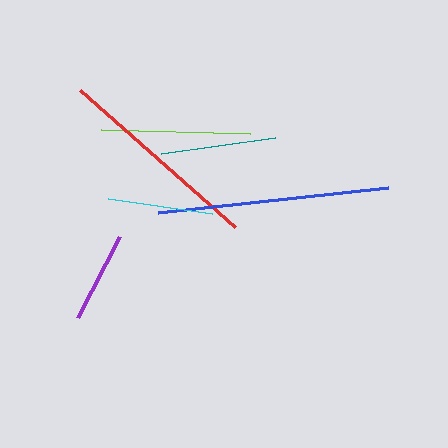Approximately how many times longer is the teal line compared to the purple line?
The teal line is approximately 1.3 times the length of the purple line.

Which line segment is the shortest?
The purple line is the shortest at approximately 92 pixels.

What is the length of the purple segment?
The purple segment is approximately 92 pixels long.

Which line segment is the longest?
The blue line is the longest at approximately 232 pixels.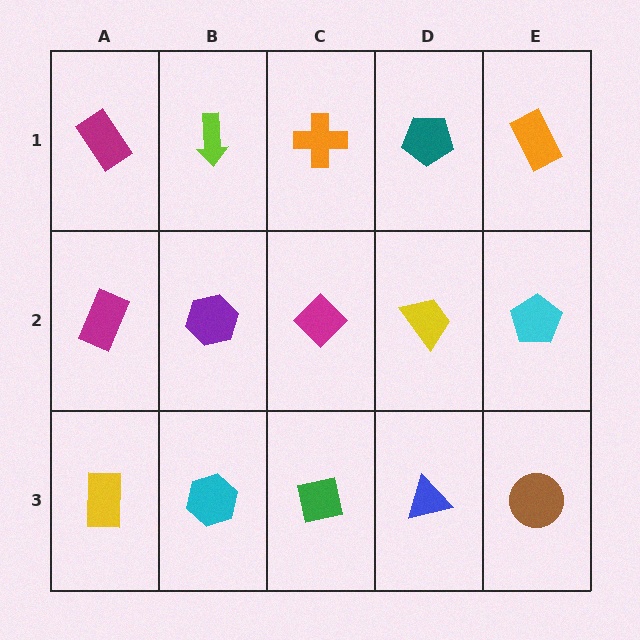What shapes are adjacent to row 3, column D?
A yellow trapezoid (row 2, column D), a green square (row 3, column C), a brown circle (row 3, column E).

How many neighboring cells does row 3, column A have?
2.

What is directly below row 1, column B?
A purple hexagon.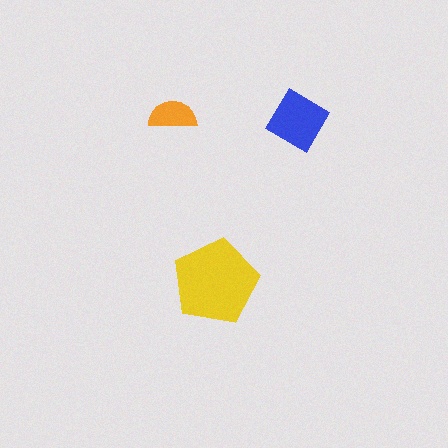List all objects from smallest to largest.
The orange semicircle, the blue diamond, the yellow pentagon.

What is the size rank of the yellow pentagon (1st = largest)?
1st.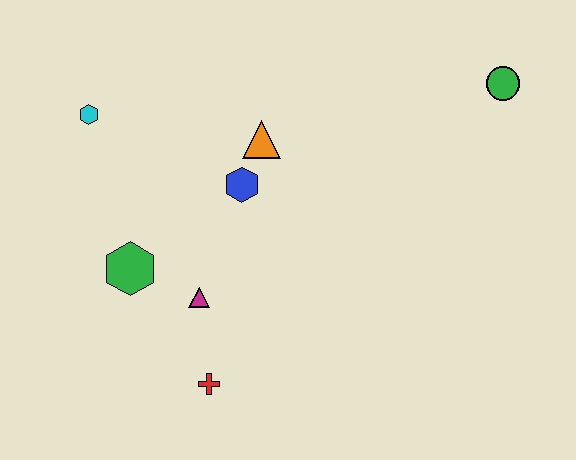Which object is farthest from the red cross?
The green circle is farthest from the red cross.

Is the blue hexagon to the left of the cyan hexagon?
No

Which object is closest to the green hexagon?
The magenta triangle is closest to the green hexagon.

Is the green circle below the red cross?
No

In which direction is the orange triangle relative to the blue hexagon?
The orange triangle is above the blue hexagon.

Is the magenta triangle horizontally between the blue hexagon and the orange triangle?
No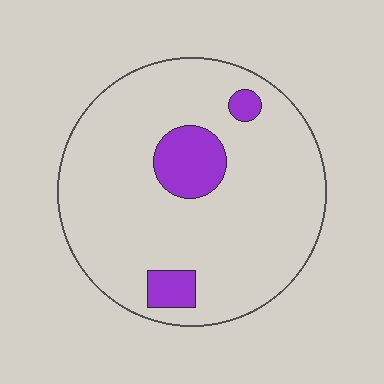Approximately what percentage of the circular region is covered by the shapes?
Approximately 10%.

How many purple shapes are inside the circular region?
3.